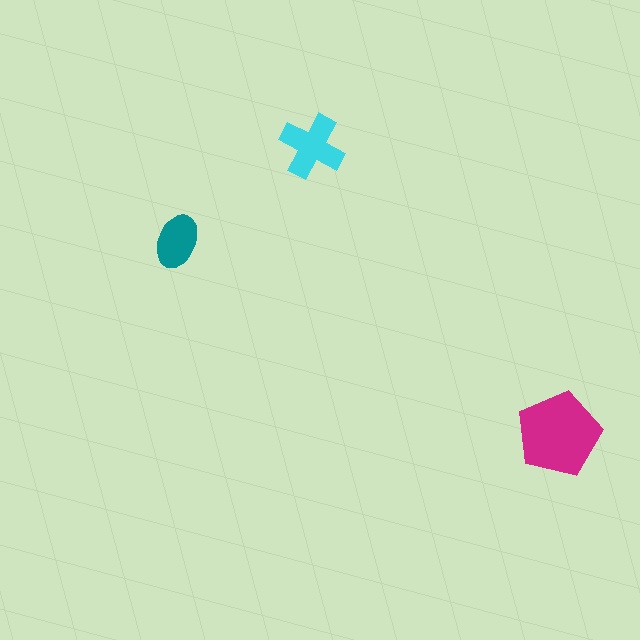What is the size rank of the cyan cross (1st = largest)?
2nd.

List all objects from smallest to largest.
The teal ellipse, the cyan cross, the magenta pentagon.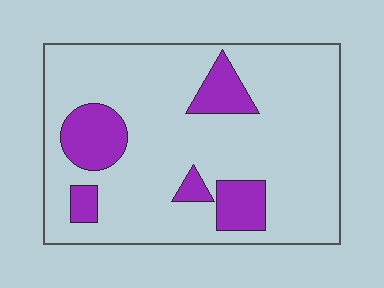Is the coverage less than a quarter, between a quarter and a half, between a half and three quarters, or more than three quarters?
Less than a quarter.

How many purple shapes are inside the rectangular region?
5.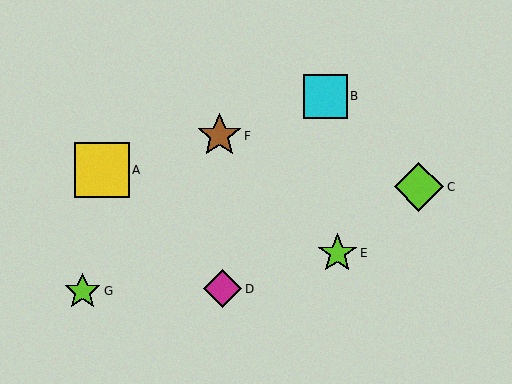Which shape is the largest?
The yellow square (labeled A) is the largest.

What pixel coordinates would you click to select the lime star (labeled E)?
Click at (337, 253) to select the lime star E.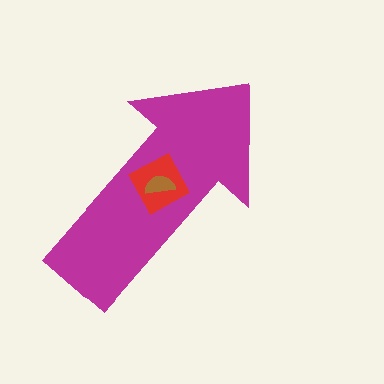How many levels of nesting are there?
3.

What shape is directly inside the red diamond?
The brown semicircle.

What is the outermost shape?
The magenta arrow.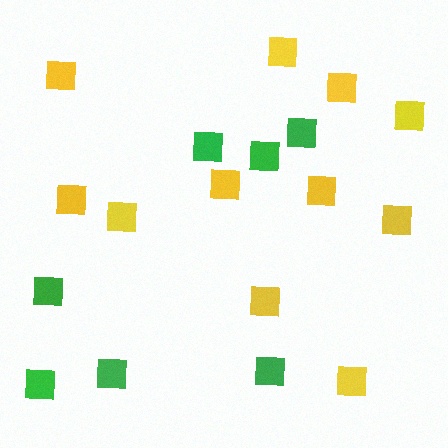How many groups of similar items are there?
There are 2 groups: one group of green squares (7) and one group of yellow squares (11).